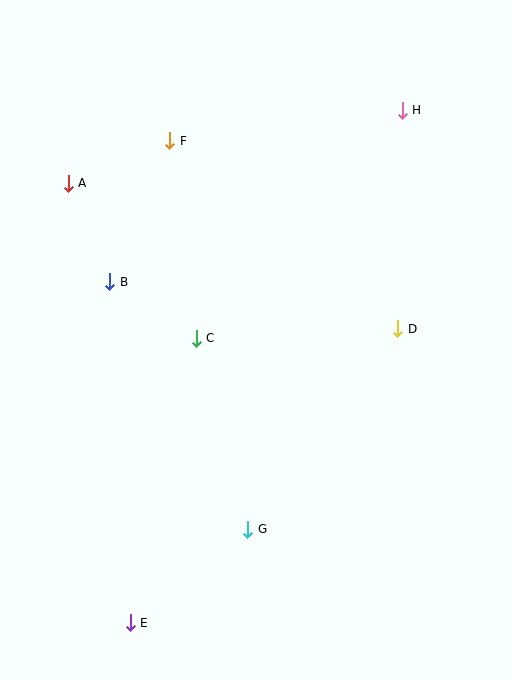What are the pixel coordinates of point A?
Point A is at (68, 183).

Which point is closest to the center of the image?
Point C at (196, 339) is closest to the center.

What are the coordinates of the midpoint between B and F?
The midpoint between B and F is at (140, 211).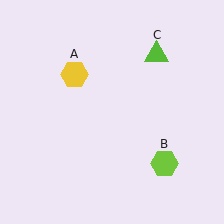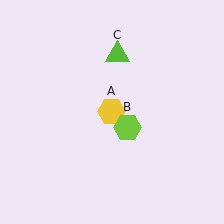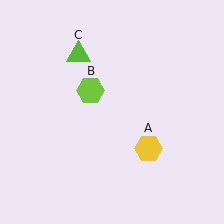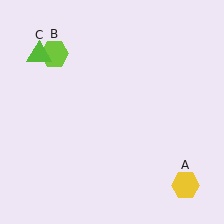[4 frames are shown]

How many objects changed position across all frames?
3 objects changed position: yellow hexagon (object A), lime hexagon (object B), lime triangle (object C).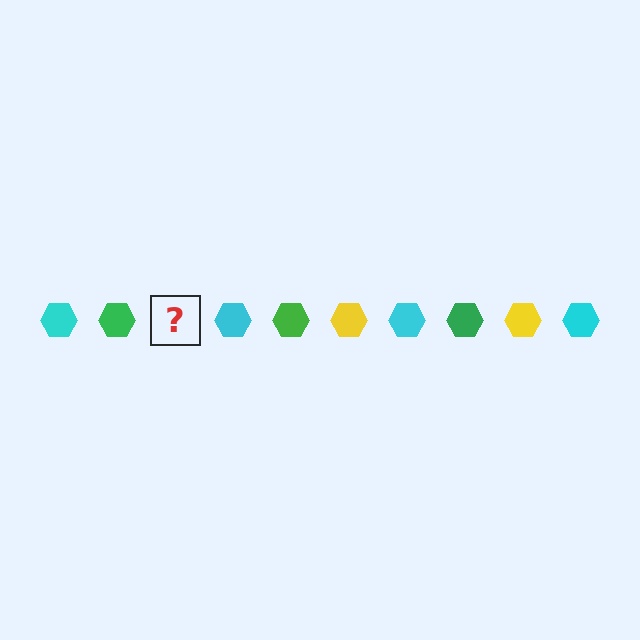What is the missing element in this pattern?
The missing element is a yellow hexagon.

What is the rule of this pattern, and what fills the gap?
The rule is that the pattern cycles through cyan, green, yellow hexagons. The gap should be filled with a yellow hexagon.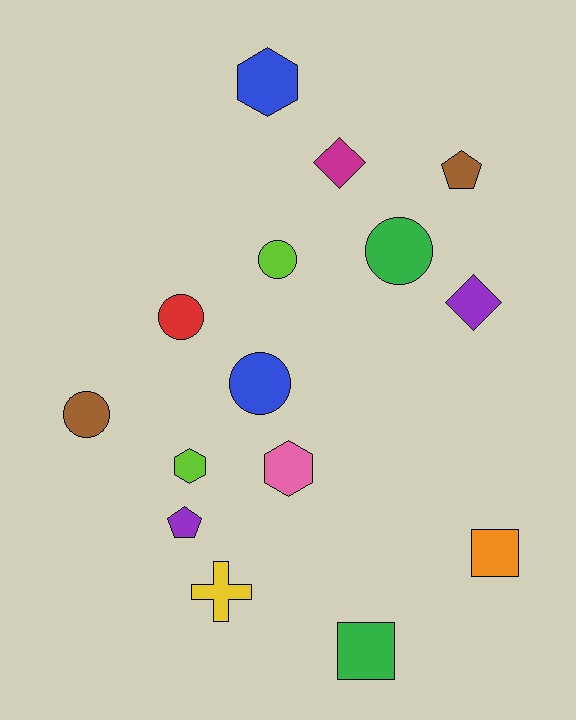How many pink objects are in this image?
There is 1 pink object.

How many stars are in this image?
There are no stars.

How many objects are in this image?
There are 15 objects.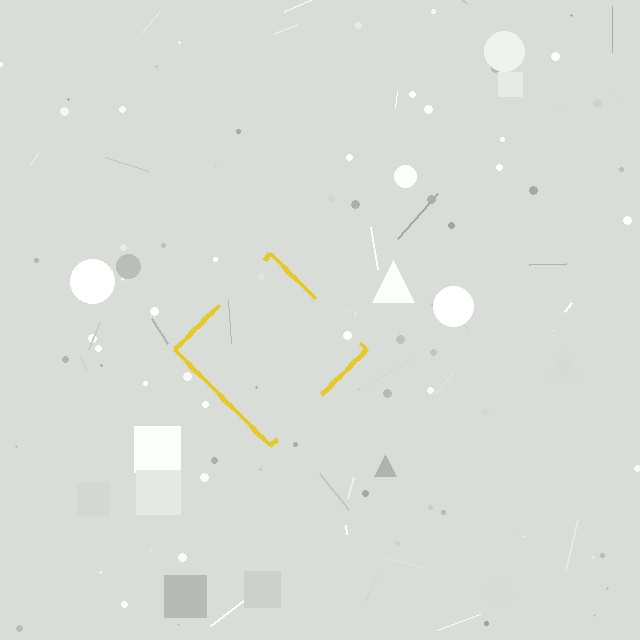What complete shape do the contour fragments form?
The contour fragments form a diamond.